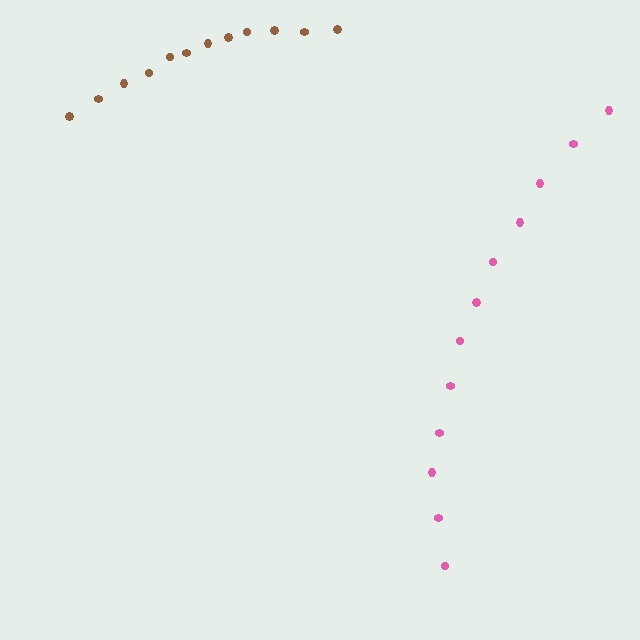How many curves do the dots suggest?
There are 2 distinct paths.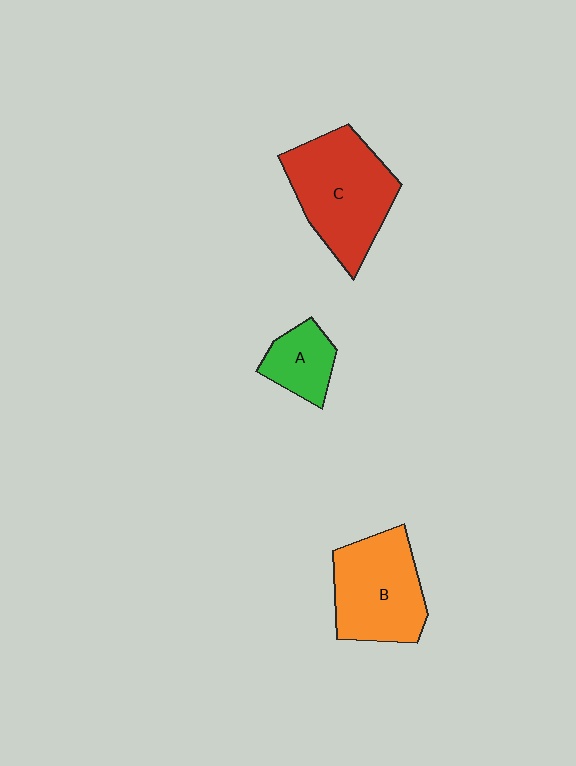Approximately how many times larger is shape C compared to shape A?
Approximately 2.4 times.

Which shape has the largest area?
Shape C (red).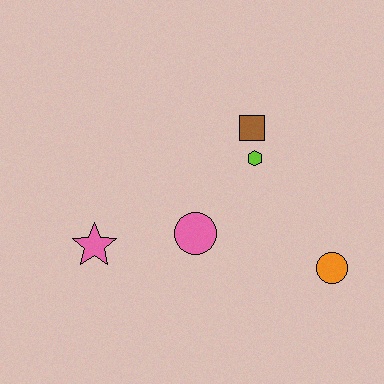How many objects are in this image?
There are 5 objects.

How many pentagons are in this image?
There are no pentagons.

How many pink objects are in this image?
There are 2 pink objects.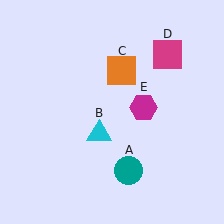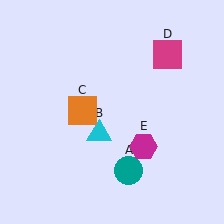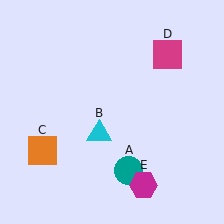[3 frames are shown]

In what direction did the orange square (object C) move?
The orange square (object C) moved down and to the left.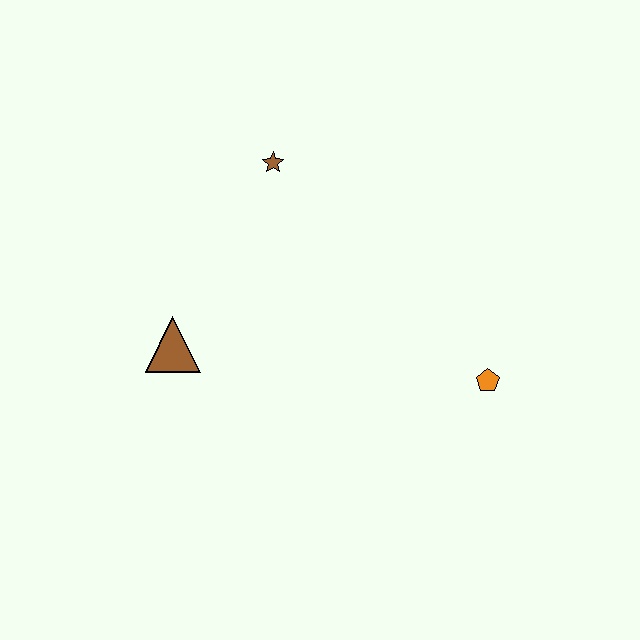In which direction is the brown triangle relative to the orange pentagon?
The brown triangle is to the left of the orange pentagon.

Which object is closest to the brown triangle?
The brown star is closest to the brown triangle.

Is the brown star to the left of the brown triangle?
No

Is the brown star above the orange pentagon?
Yes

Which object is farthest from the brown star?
The orange pentagon is farthest from the brown star.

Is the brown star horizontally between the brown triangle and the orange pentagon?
Yes